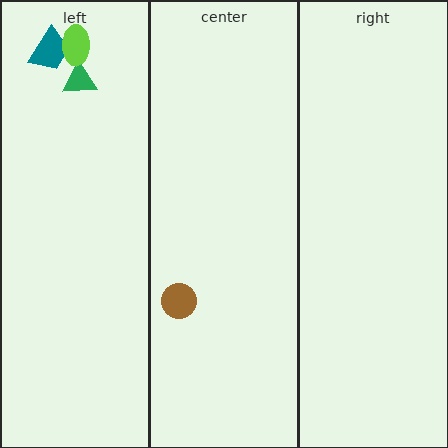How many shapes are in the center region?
1.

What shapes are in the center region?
The brown circle.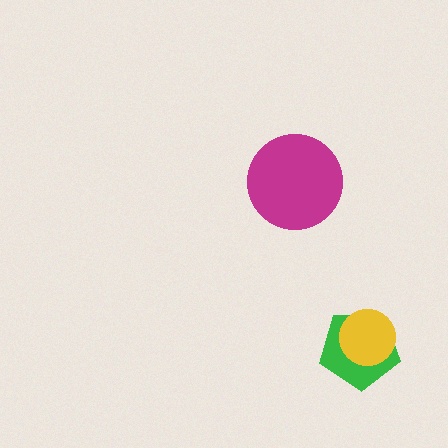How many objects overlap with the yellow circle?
1 object overlaps with the yellow circle.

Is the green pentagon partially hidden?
Yes, it is partially covered by another shape.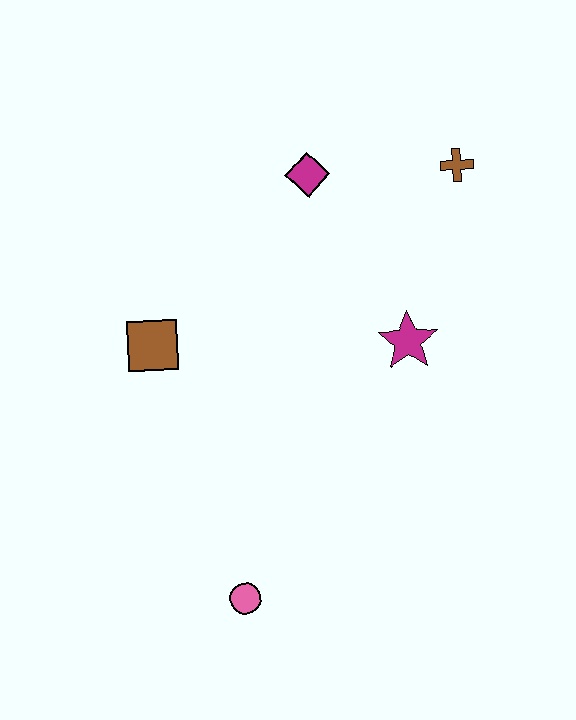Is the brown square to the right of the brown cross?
No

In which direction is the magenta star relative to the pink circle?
The magenta star is above the pink circle.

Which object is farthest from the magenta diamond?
The pink circle is farthest from the magenta diamond.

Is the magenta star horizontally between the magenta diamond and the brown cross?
Yes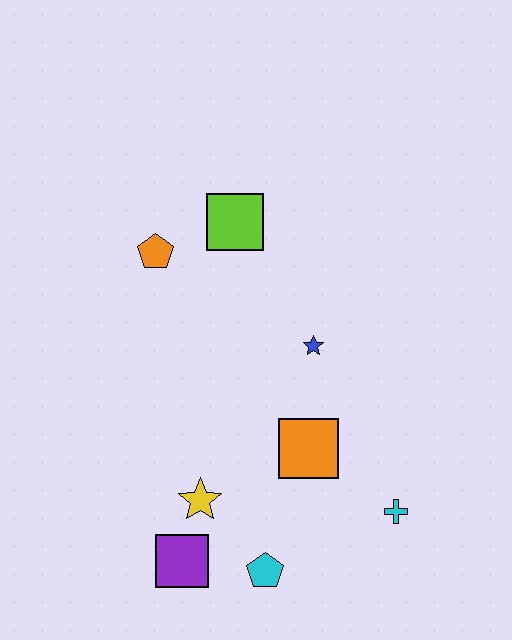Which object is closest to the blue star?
The orange square is closest to the blue star.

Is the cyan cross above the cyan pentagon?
Yes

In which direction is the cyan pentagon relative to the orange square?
The cyan pentagon is below the orange square.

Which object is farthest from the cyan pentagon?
The lime square is farthest from the cyan pentagon.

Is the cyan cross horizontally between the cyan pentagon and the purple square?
No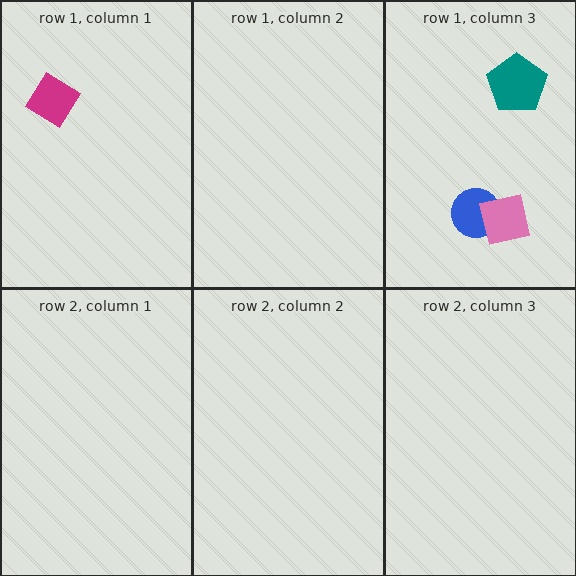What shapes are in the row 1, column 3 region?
The teal pentagon, the blue circle, the pink square.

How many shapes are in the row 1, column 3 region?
3.